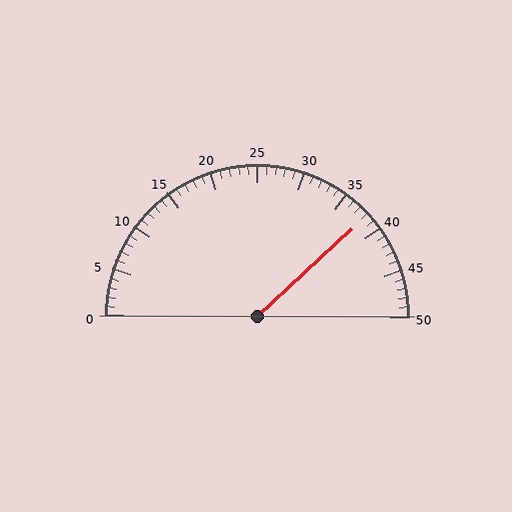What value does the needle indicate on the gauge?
The needle indicates approximately 38.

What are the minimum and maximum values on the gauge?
The gauge ranges from 0 to 50.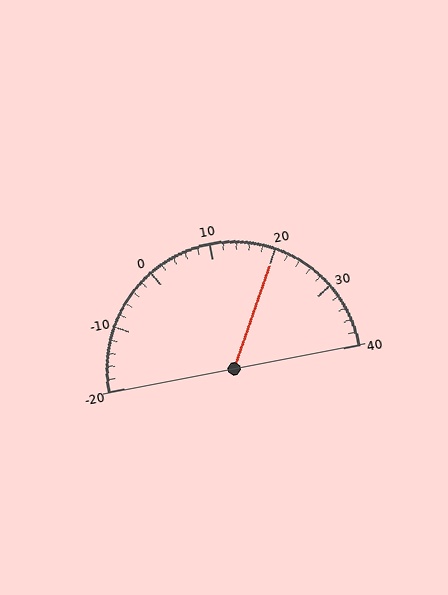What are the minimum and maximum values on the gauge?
The gauge ranges from -20 to 40.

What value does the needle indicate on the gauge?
The needle indicates approximately 20.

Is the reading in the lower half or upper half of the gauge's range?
The reading is in the upper half of the range (-20 to 40).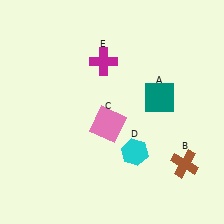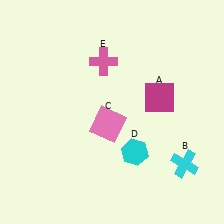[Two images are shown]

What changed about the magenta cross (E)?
In Image 1, E is magenta. In Image 2, it changed to pink.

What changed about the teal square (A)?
In Image 1, A is teal. In Image 2, it changed to magenta.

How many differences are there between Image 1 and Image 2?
There are 3 differences between the two images.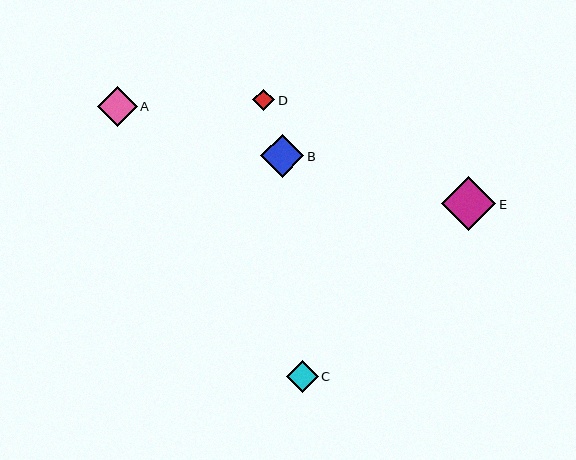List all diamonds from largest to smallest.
From largest to smallest: E, B, A, C, D.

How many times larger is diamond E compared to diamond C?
Diamond E is approximately 1.7 times the size of diamond C.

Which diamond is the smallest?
Diamond D is the smallest with a size of approximately 22 pixels.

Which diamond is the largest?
Diamond E is the largest with a size of approximately 54 pixels.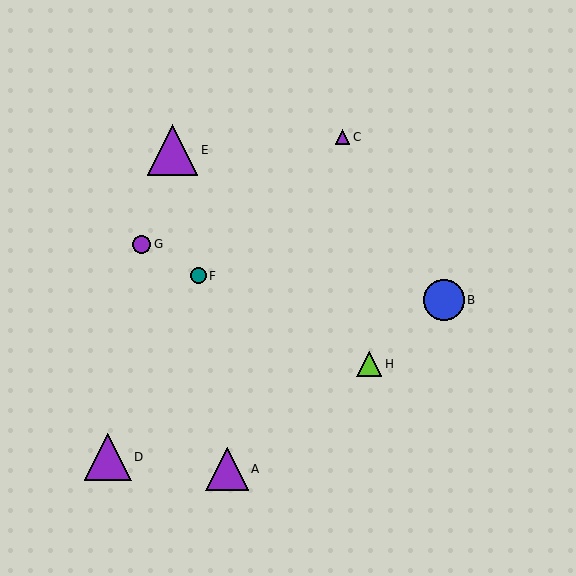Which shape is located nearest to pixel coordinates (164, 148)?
The purple triangle (labeled E) at (173, 150) is nearest to that location.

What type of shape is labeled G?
Shape G is a purple circle.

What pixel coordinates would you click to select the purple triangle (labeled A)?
Click at (227, 469) to select the purple triangle A.